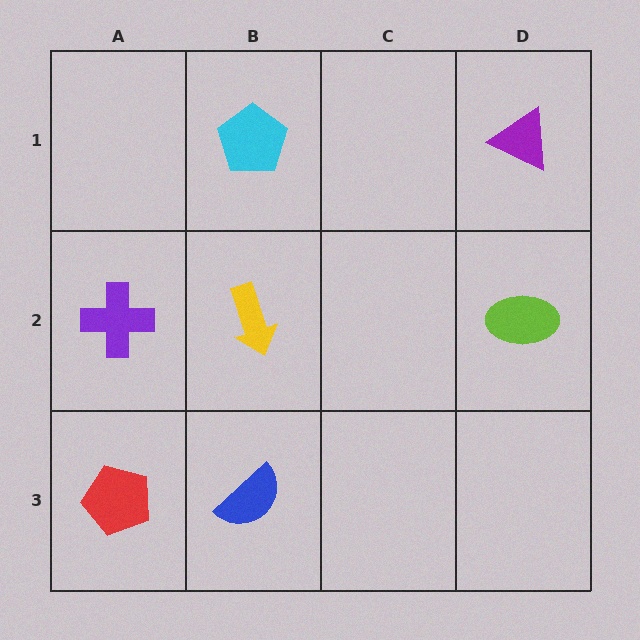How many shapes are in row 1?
2 shapes.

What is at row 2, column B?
A yellow arrow.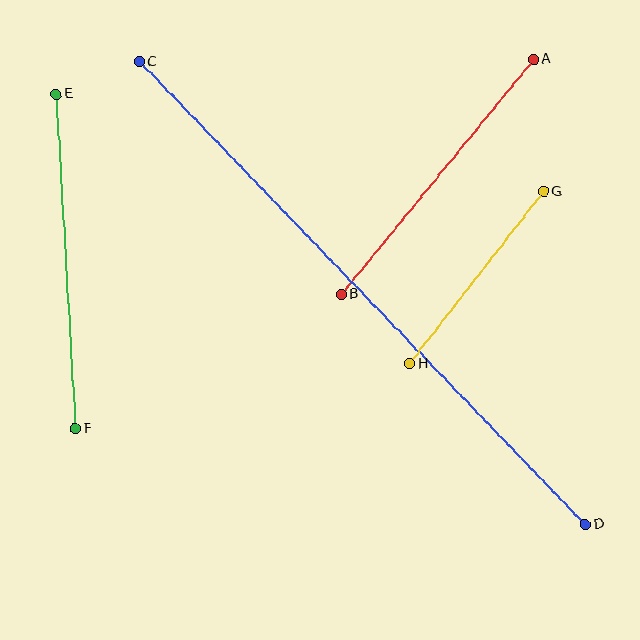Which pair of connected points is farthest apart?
Points C and D are farthest apart.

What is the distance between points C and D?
The distance is approximately 643 pixels.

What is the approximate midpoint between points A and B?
The midpoint is at approximately (437, 177) pixels.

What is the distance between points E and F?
The distance is approximately 335 pixels.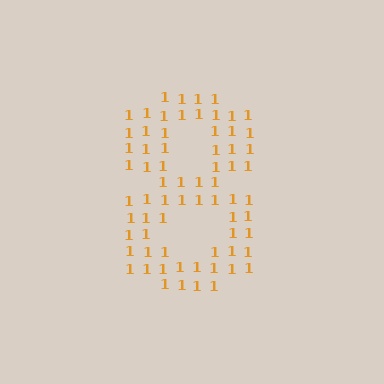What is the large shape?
The large shape is the digit 8.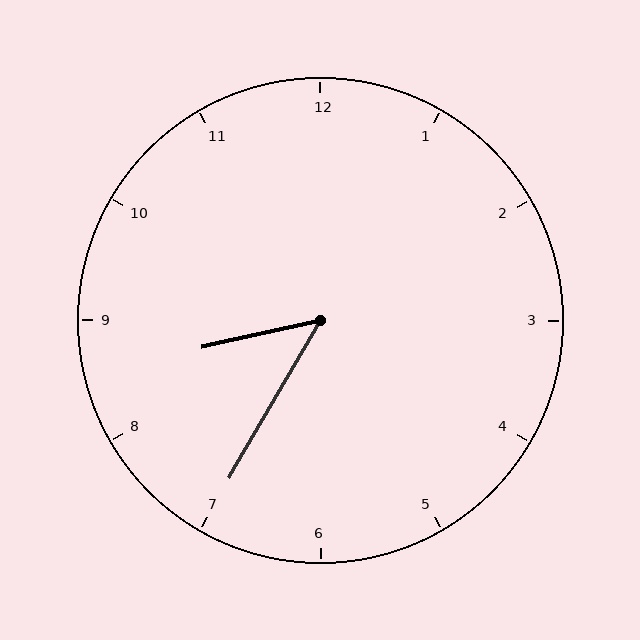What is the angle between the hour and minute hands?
Approximately 48 degrees.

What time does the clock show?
8:35.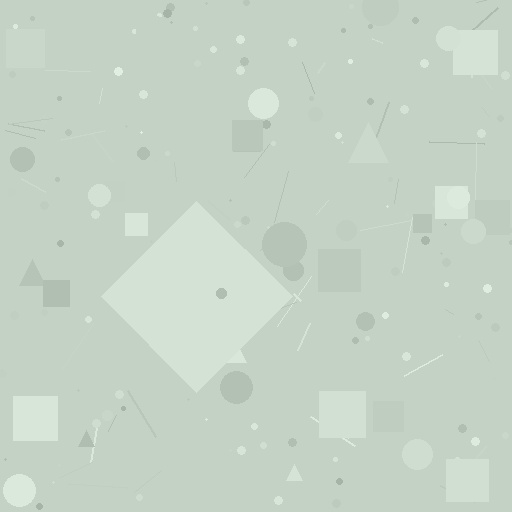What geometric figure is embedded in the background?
A diamond is embedded in the background.